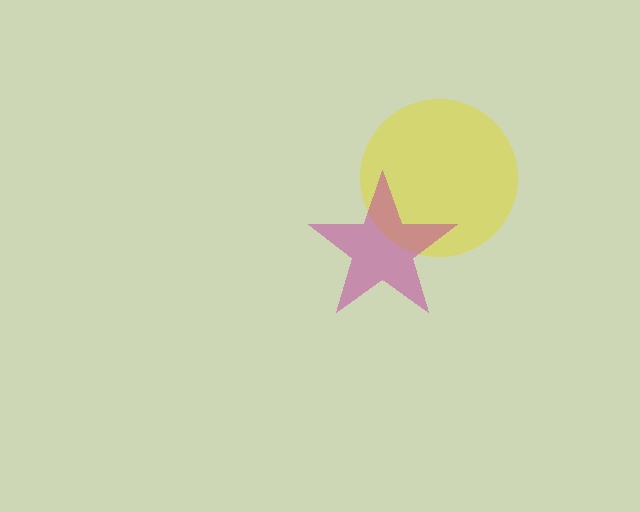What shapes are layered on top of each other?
The layered shapes are: a yellow circle, a magenta star.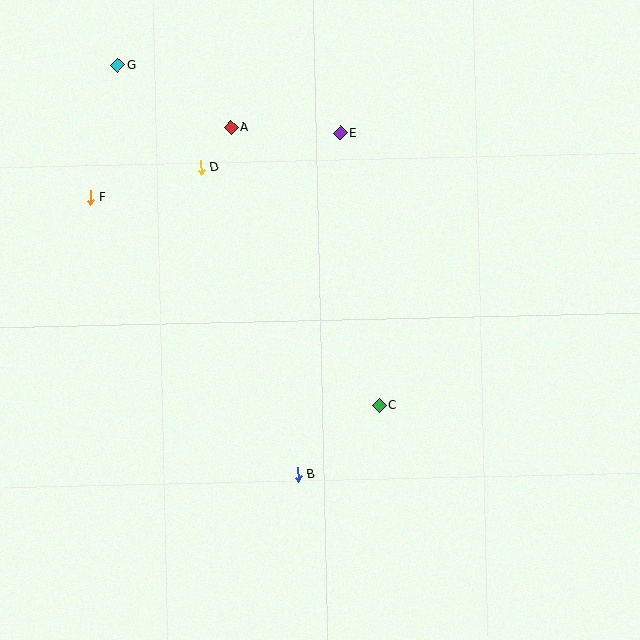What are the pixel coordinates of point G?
Point G is at (118, 65).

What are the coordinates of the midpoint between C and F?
The midpoint between C and F is at (235, 301).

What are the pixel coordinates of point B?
Point B is at (298, 474).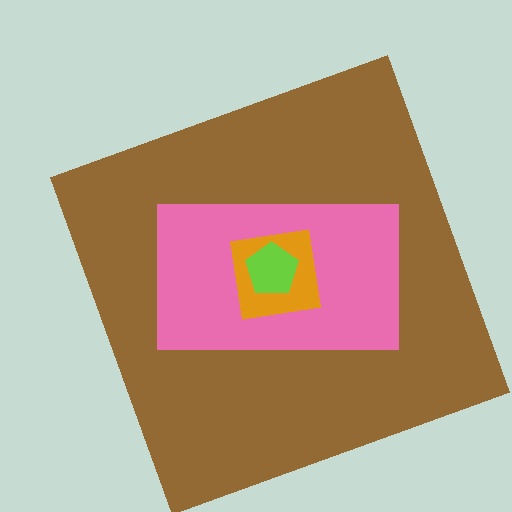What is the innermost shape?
The lime pentagon.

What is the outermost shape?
The brown square.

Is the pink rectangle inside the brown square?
Yes.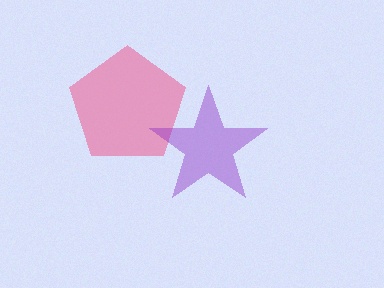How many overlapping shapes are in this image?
There are 2 overlapping shapes in the image.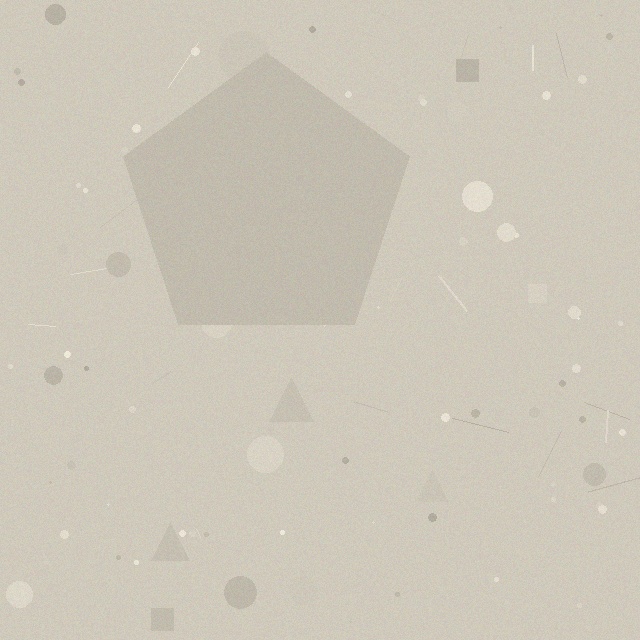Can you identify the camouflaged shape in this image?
The camouflaged shape is a pentagon.